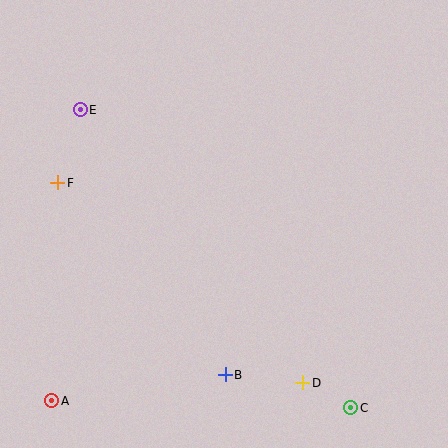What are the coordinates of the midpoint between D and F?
The midpoint between D and F is at (180, 283).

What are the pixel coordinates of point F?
Point F is at (58, 183).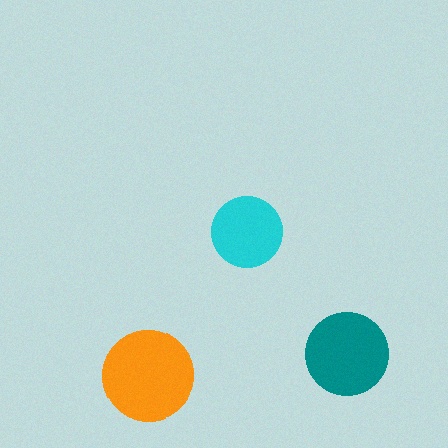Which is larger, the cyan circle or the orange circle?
The orange one.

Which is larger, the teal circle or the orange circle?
The orange one.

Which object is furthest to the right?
The teal circle is rightmost.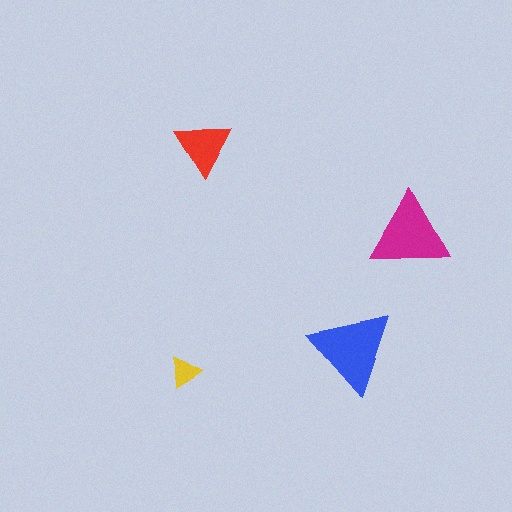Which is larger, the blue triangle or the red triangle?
The blue one.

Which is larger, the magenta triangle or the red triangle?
The magenta one.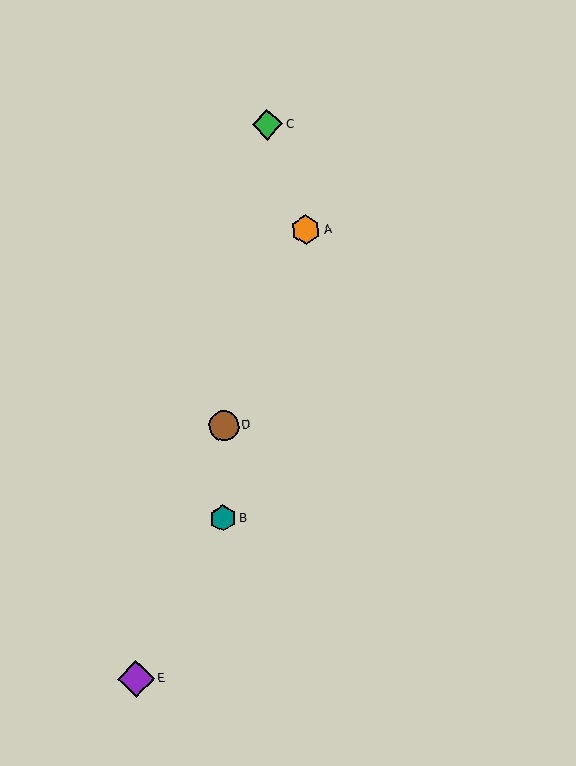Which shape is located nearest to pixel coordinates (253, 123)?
The green diamond (labeled C) at (267, 124) is nearest to that location.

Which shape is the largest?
The purple diamond (labeled E) is the largest.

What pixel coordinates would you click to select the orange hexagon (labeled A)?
Click at (306, 230) to select the orange hexagon A.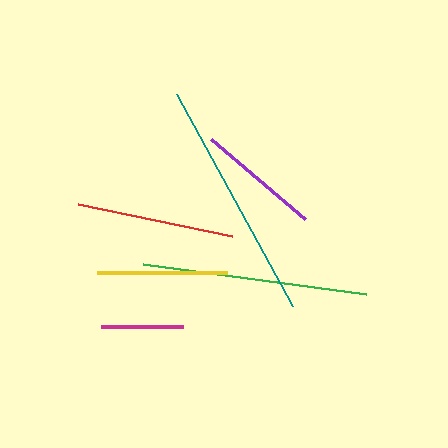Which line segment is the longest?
The teal line is the longest at approximately 242 pixels.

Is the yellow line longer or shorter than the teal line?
The teal line is longer than the yellow line.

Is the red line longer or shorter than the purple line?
The red line is longer than the purple line.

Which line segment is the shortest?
The magenta line is the shortest at approximately 82 pixels.